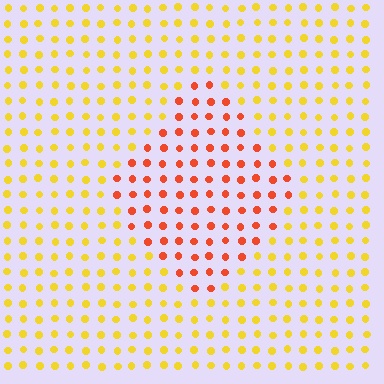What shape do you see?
I see a diamond.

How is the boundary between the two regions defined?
The boundary is defined purely by a slight shift in hue (about 43 degrees). Spacing, size, and orientation are identical on both sides.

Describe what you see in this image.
The image is filled with small yellow elements in a uniform arrangement. A diamond-shaped region is visible where the elements are tinted to a slightly different hue, forming a subtle color boundary.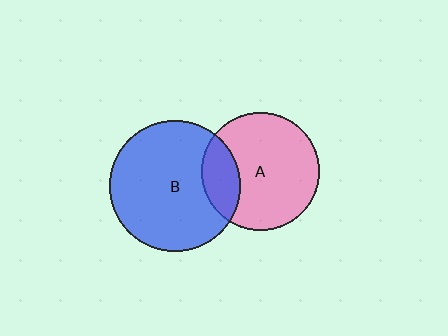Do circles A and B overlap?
Yes.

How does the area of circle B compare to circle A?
Approximately 1.2 times.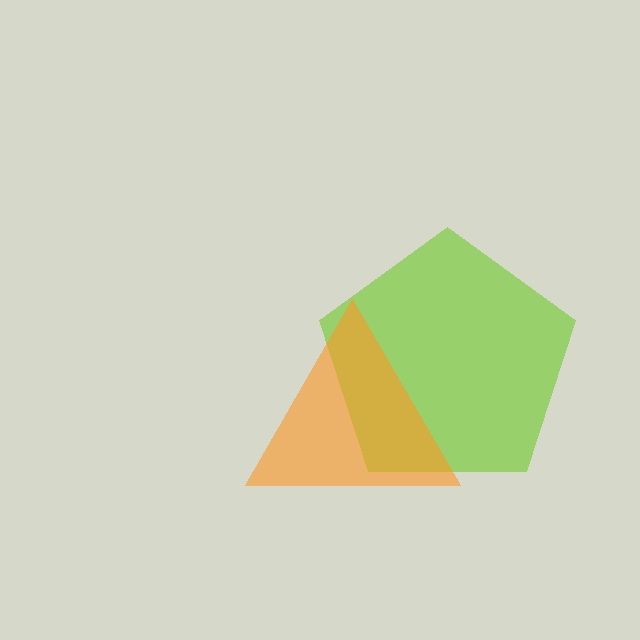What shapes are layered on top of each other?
The layered shapes are: a lime pentagon, an orange triangle.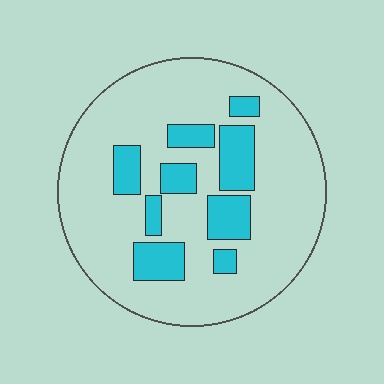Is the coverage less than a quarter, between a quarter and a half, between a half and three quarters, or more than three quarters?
Less than a quarter.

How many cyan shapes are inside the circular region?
9.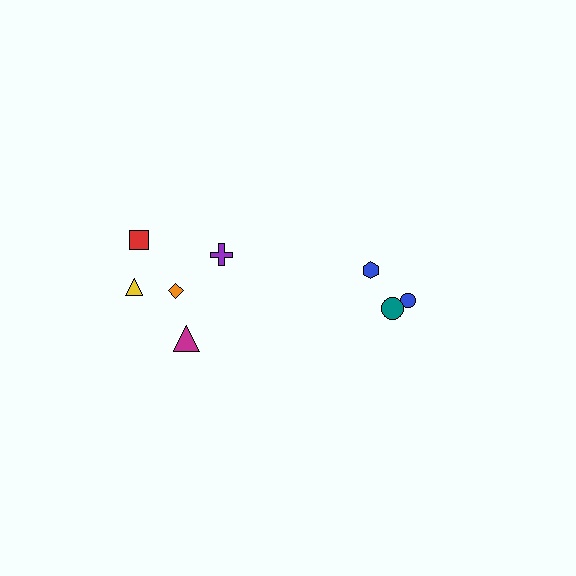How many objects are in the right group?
There are 3 objects.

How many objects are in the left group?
There are 5 objects.